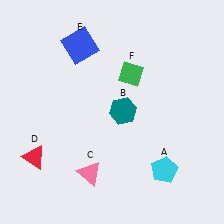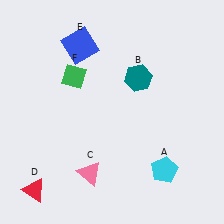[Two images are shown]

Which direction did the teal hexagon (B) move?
The teal hexagon (B) moved up.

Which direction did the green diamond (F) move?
The green diamond (F) moved left.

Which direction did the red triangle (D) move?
The red triangle (D) moved down.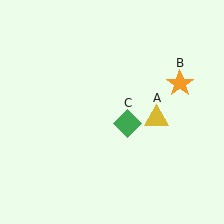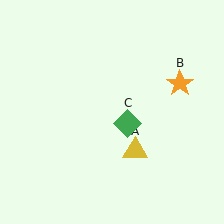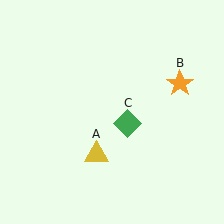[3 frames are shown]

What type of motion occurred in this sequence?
The yellow triangle (object A) rotated clockwise around the center of the scene.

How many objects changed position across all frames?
1 object changed position: yellow triangle (object A).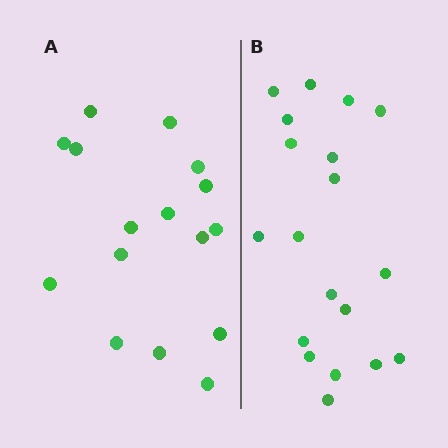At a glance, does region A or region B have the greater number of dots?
Region B (the right region) has more dots.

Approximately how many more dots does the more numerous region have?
Region B has just a few more — roughly 2 or 3 more dots than region A.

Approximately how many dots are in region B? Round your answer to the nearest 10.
About 20 dots. (The exact count is 19, which rounds to 20.)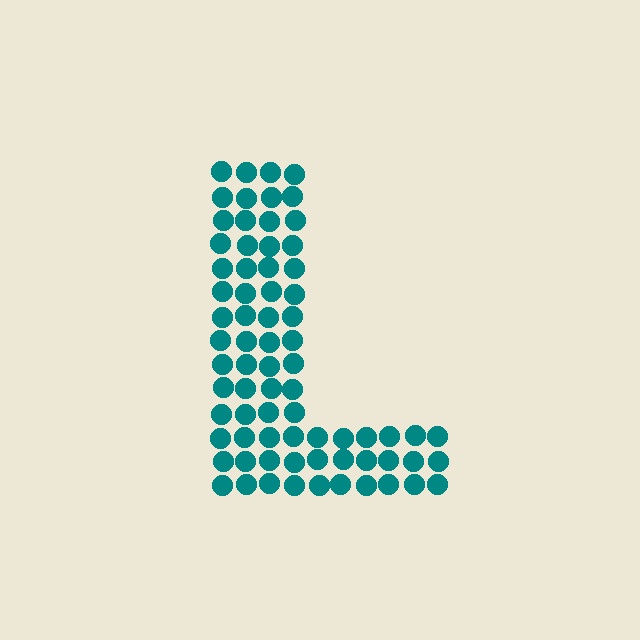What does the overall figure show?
The overall figure shows the letter L.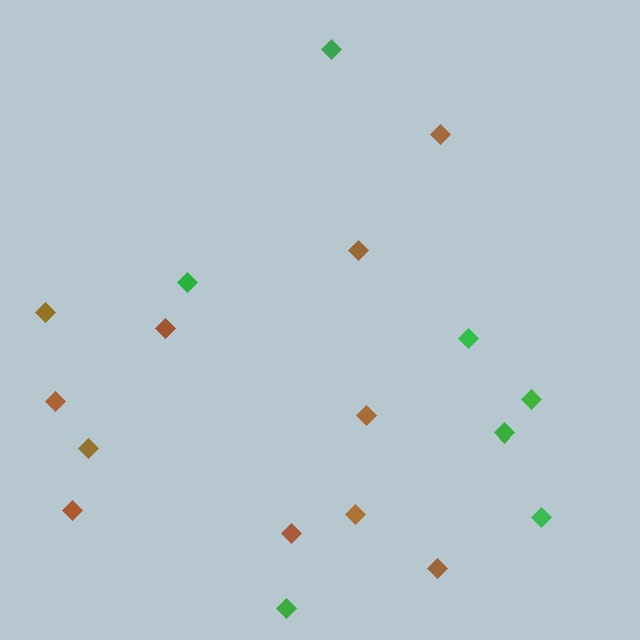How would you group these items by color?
There are 2 groups: one group of green diamonds (7) and one group of brown diamonds (11).